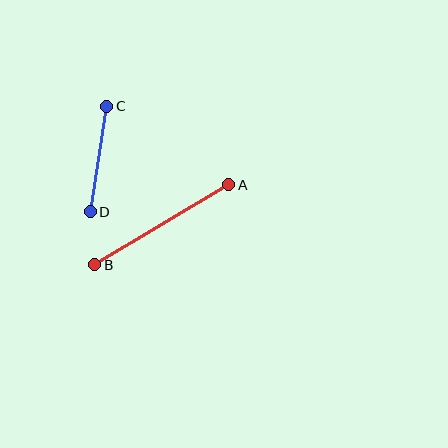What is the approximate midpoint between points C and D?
The midpoint is at approximately (99, 159) pixels.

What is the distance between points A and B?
The distance is approximately 156 pixels.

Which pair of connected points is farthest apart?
Points A and B are farthest apart.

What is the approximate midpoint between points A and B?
The midpoint is at approximately (162, 225) pixels.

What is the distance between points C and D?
The distance is approximately 107 pixels.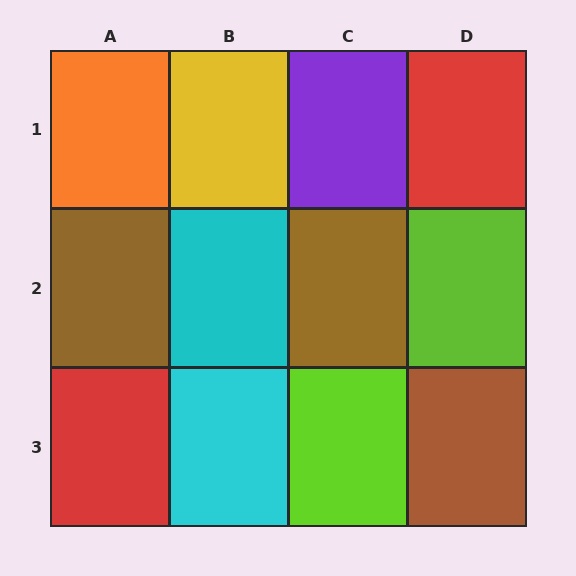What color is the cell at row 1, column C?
Purple.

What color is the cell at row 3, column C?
Lime.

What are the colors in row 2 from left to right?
Brown, cyan, brown, lime.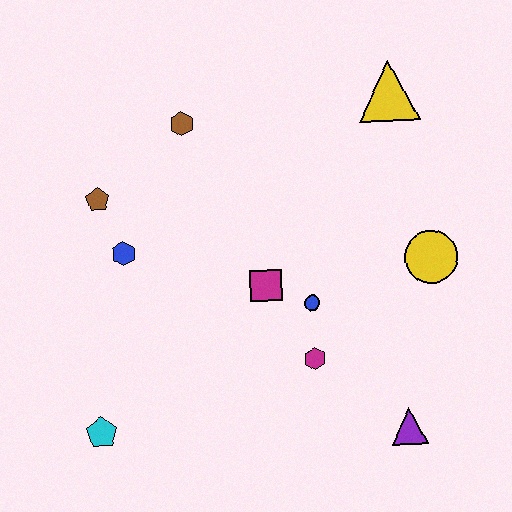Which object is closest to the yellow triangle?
The yellow circle is closest to the yellow triangle.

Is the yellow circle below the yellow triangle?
Yes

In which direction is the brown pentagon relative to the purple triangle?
The brown pentagon is to the left of the purple triangle.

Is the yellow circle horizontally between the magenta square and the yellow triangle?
No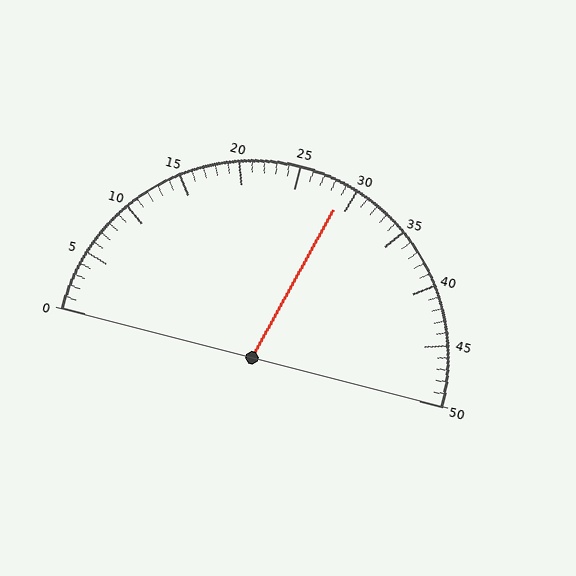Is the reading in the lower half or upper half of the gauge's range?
The reading is in the upper half of the range (0 to 50).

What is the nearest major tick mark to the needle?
The nearest major tick mark is 30.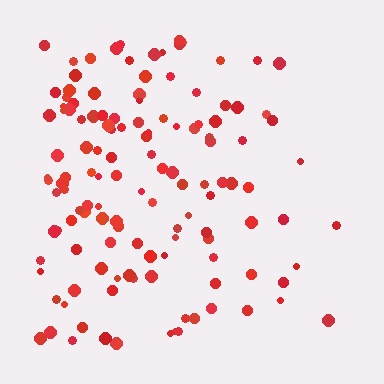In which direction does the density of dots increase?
From right to left, with the left side densest.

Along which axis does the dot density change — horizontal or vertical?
Horizontal.